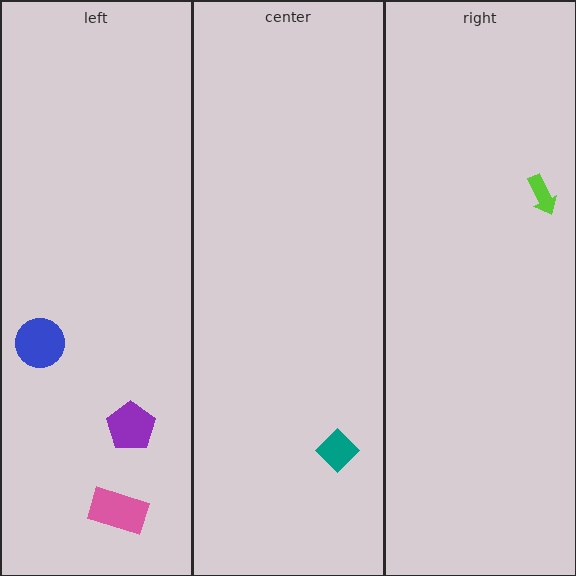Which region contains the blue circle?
The left region.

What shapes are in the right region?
The lime arrow.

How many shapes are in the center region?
1.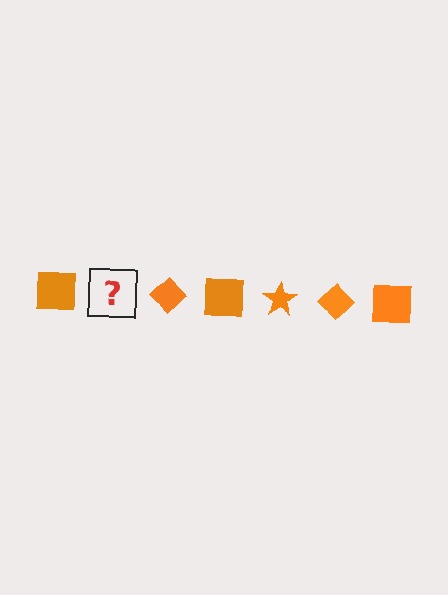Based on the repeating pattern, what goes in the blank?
The blank should be an orange star.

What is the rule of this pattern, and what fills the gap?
The rule is that the pattern cycles through square, star, diamond shapes in orange. The gap should be filled with an orange star.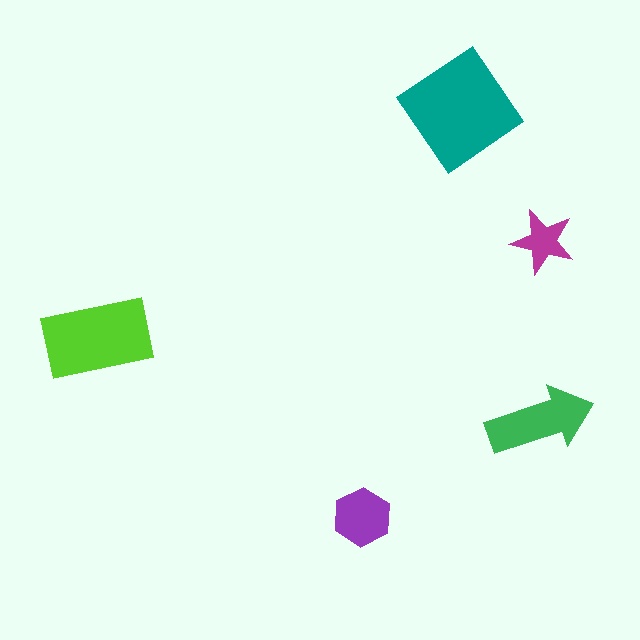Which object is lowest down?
The purple hexagon is bottommost.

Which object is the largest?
The teal diamond.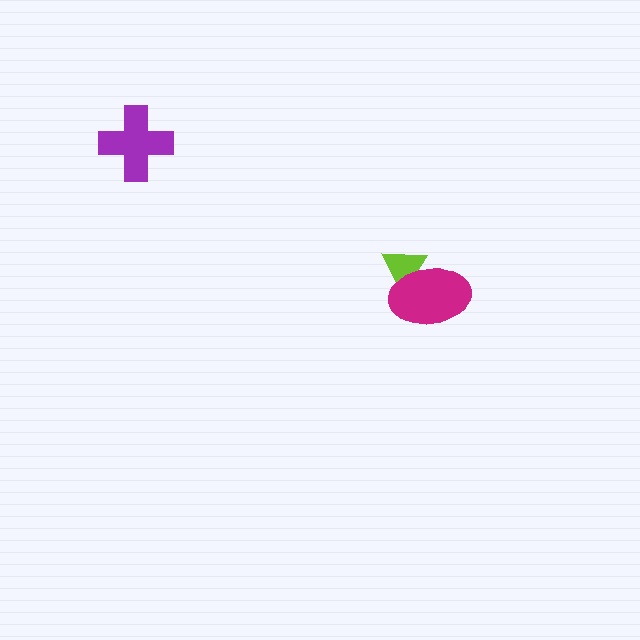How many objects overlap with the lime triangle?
1 object overlaps with the lime triangle.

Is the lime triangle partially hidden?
Yes, it is partially covered by another shape.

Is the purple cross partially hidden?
No, no other shape covers it.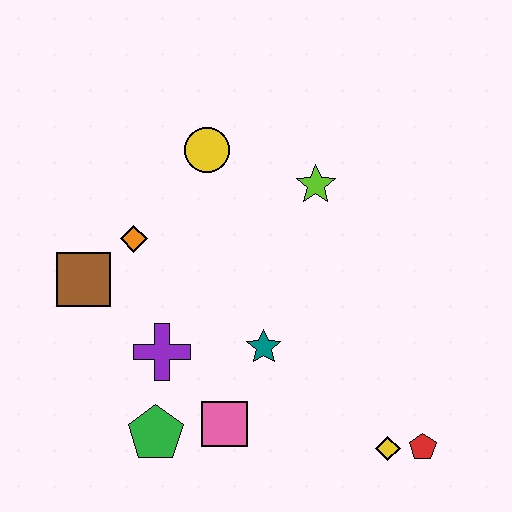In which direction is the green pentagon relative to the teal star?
The green pentagon is to the left of the teal star.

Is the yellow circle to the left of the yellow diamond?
Yes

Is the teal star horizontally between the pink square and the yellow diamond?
Yes